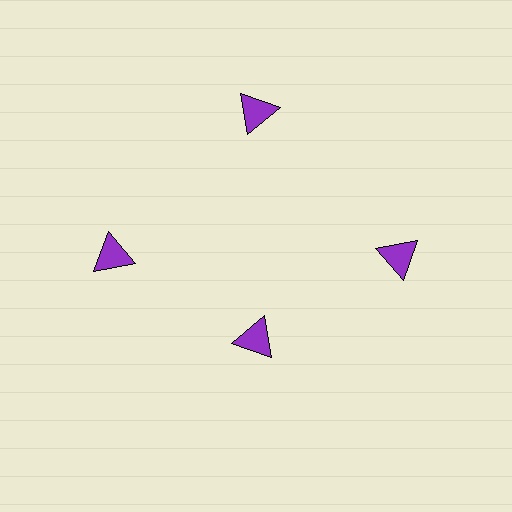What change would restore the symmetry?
The symmetry would be restored by moving it outward, back onto the ring so that all 4 triangles sit at equal angles and equal distance from the center.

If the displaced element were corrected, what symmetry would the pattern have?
It would have 4-fold rotational symmetry — the pattern would map onto itself every 90 degrees.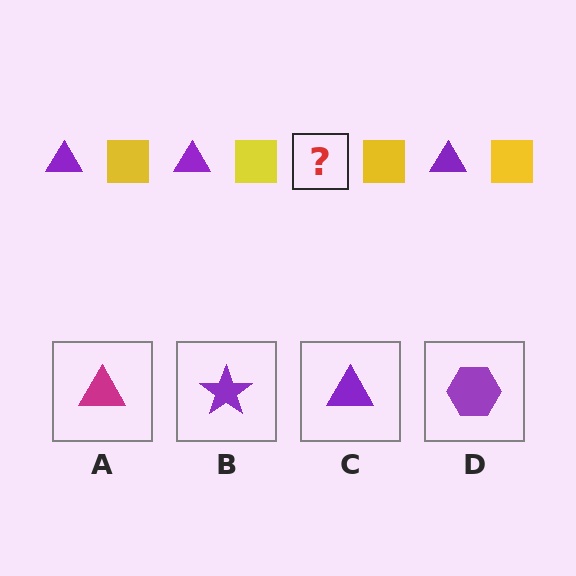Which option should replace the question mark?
Option C.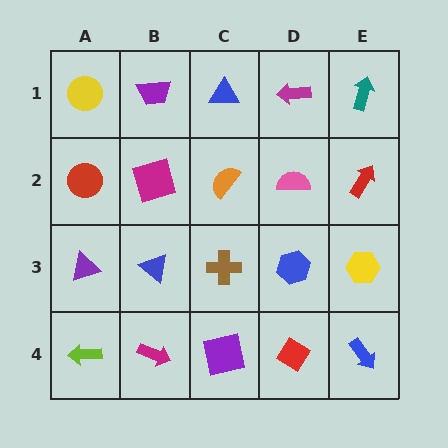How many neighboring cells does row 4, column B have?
3.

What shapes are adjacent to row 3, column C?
An orange semicircle (row 2, column C), a purple square (row 4, column C), a blue triangle (row 3, column B), a blue hexagon (row 3, column D).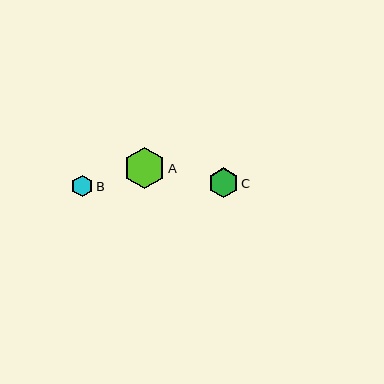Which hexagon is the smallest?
Hexagon B is the smallest with a size of approximately 21 pixels.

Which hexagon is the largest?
Hexagon A is the largest with a size of approximately 41 pixels.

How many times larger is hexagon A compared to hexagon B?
Hexagon A is approximately 1.9 times the size of hexagon B.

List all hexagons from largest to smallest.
From largest to smallest: A, C, B.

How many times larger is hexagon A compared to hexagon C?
Hexagon A is approximately 1.4 times the size of hexagon C.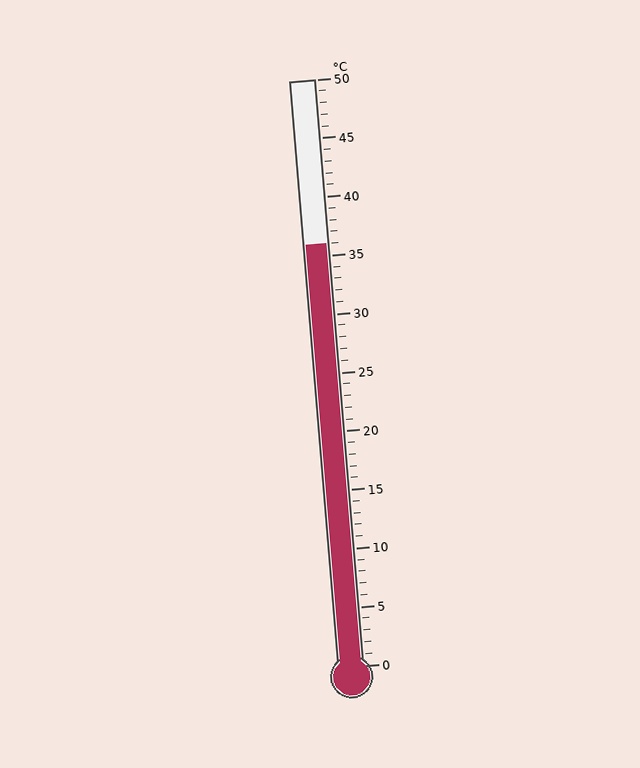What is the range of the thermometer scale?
The thermometer scale ranges from 0°C to 50°C.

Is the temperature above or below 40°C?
The temperature is below 40°C.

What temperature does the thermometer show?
The thermometer shows approximately 36°C.